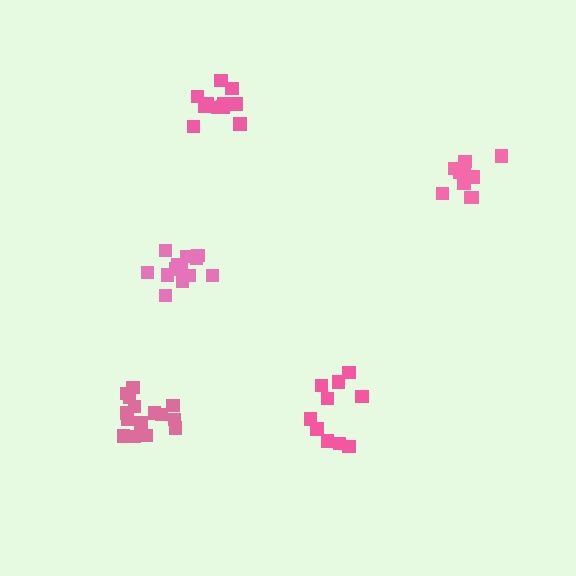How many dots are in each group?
Group 1: 12 dots, Group 2: 11 dots, Group 3: 15 dots, Group 4: 10 dots, Group 5: 14 dots (62 total).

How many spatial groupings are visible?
There are 5 spatial groupings.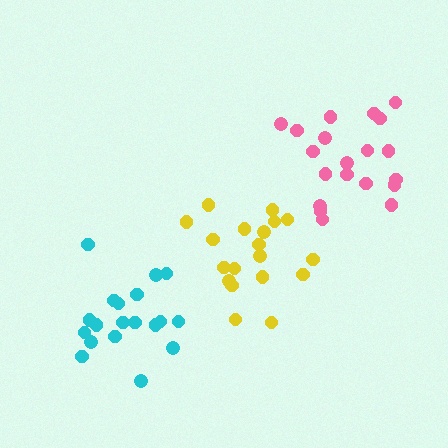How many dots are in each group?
Group 1: 20 dots, Group 2: 19 dots, Group 3: 19 dots (58 total).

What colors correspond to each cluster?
The clusters are colored: pink, cyan, yellow.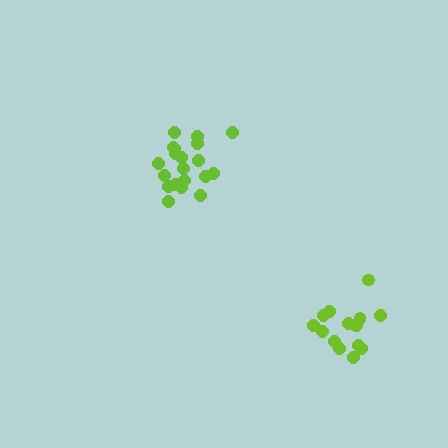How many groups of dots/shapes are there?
There are 2 groups.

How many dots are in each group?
Group 1: 15 dots, Group 2: 20 dots (35 total).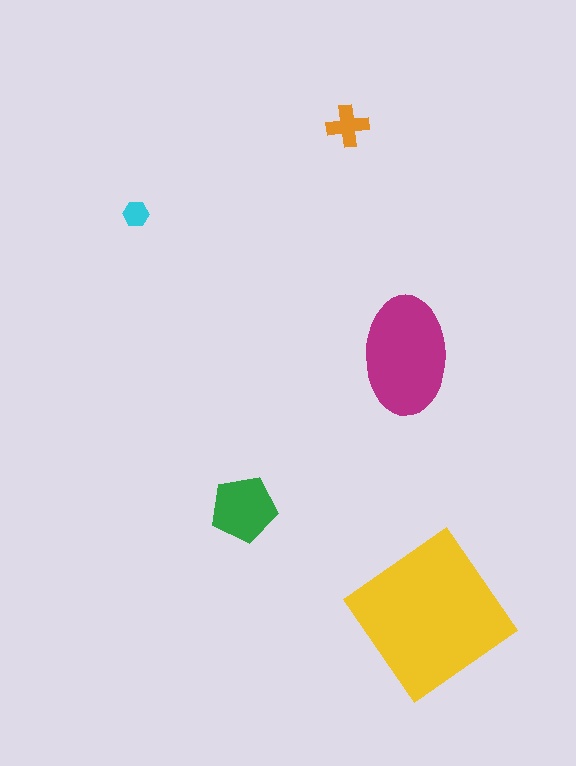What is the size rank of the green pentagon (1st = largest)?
3rd.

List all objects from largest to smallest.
The yellow diamond, the magenta ellipse, the green pentagon, the orange cross, the cyan hexagon.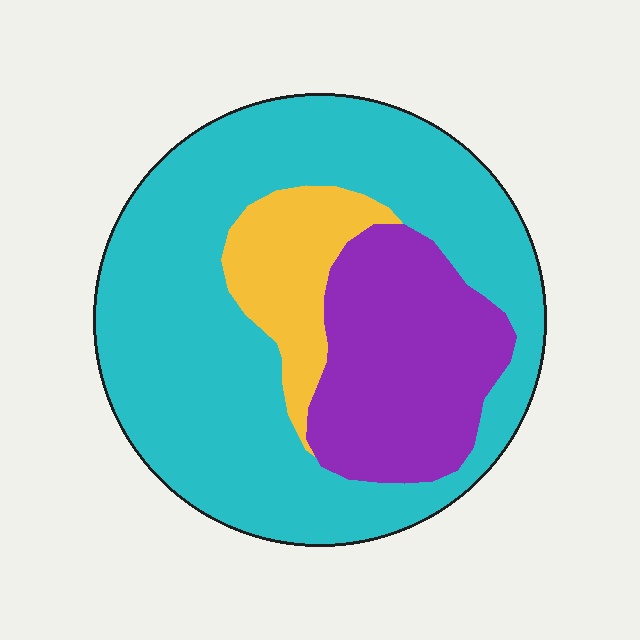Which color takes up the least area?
Yellow, at roughly 10%.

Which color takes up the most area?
Cyan, at roughly 65%.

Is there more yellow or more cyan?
Cyan.